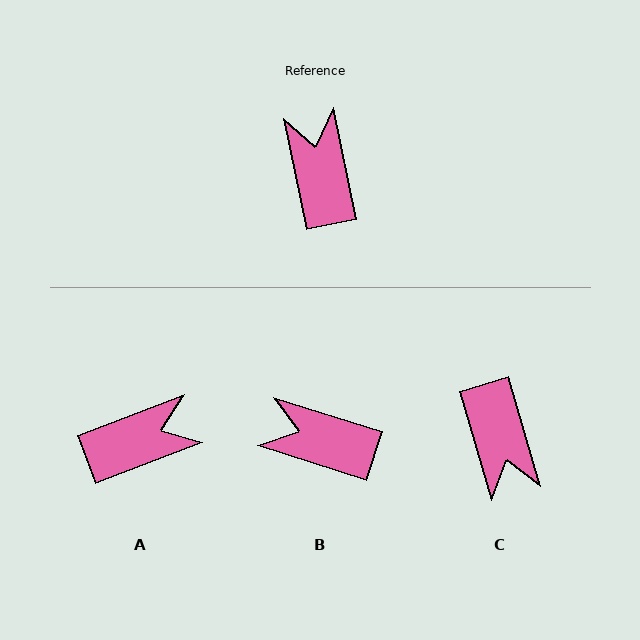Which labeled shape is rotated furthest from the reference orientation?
C, about 175 degrees away.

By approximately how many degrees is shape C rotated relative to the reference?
Approximately 175 degrees clockwise.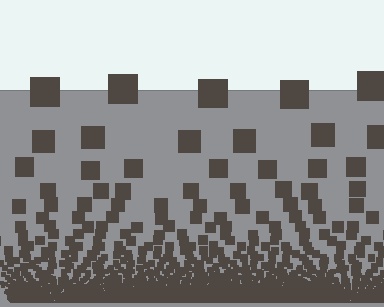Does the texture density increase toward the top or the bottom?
Density increases toward the bottom.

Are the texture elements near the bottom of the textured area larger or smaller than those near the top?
Smaller. The gradient is inverted — elements near the bottom are smaller and denser.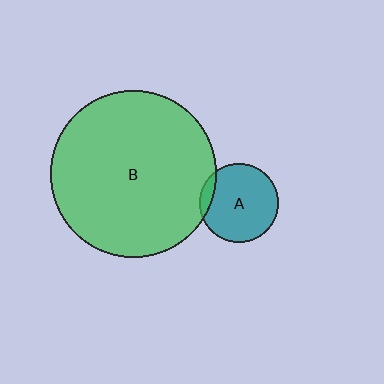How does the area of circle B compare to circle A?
Approximately 4.4 times.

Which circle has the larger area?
Circle B (green).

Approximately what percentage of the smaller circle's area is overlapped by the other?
Approximately 10%.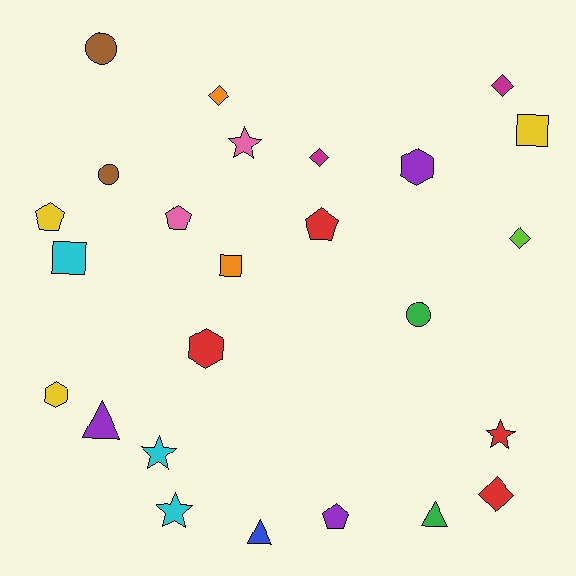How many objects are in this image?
There are 25 objects.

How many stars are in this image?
There are 4 stars.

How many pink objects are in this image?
There are 2 pink objects.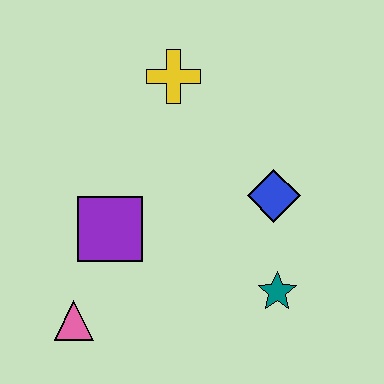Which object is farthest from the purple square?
The teal star is farthest from the purple square.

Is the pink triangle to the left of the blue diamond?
Yes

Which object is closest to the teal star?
The blue diamond is closest to the teal star.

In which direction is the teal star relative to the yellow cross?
The teal star is below the yellow cross.